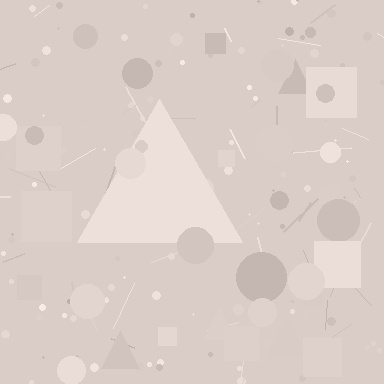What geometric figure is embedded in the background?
A triangle is embedded in the background.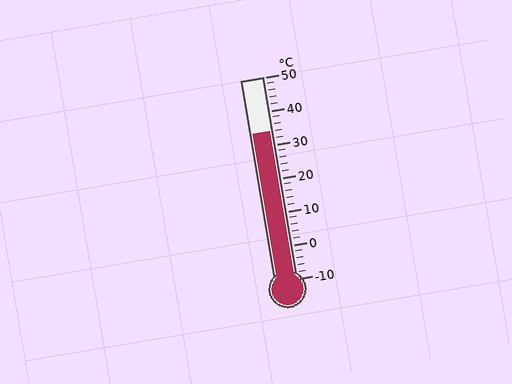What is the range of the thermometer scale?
The thermometer scale ranges from -10°C to 50°C.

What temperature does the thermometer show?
The thermometer shows approximately 34°C.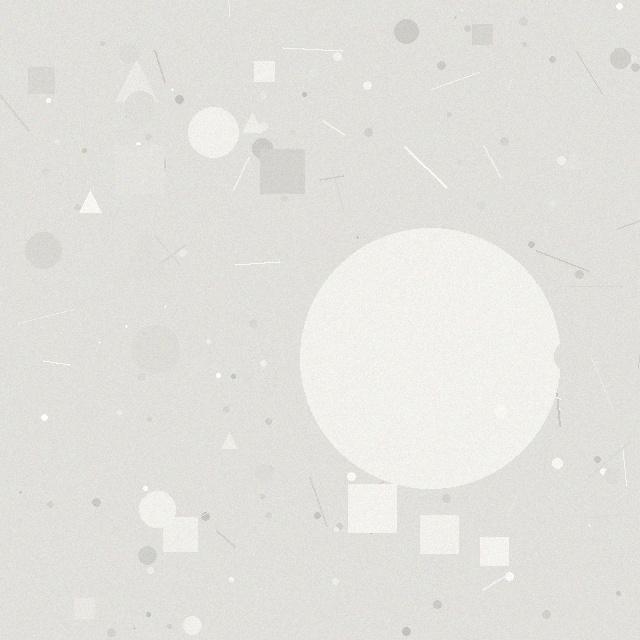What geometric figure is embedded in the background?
A circle is embedded in the background.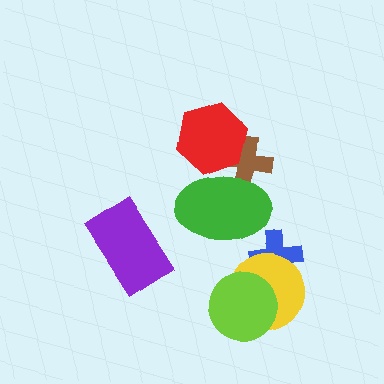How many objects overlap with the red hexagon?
2 objects overlap with the red hexagon.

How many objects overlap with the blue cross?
1 object overlaps with the blue cross.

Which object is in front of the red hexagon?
The green ellipse is in front of the red hexagon.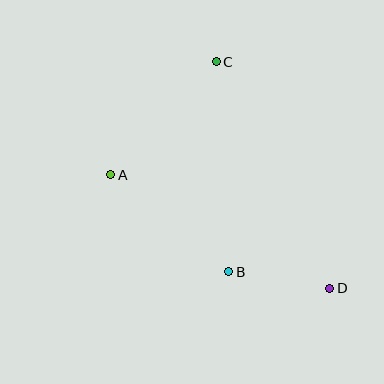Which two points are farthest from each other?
Points C and D are farthest from each other.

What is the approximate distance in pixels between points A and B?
The distance between A and B is approximately 153 pixels.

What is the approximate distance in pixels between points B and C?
The distance between B and C is approximately 210 pixels.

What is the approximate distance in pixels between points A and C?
The distance between A and C is approximately 155 pixels.